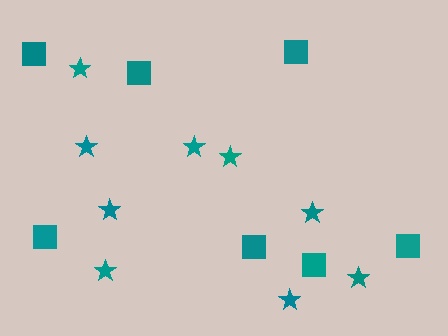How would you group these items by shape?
There are 2 groups: one group of stars (9) and one group of squares (7).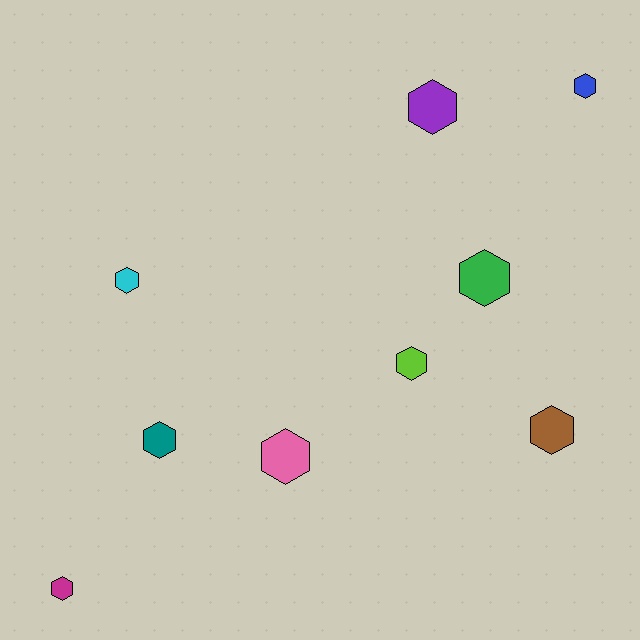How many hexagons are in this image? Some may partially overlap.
There are 9 hexagons.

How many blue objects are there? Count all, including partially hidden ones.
There is 1 blue object.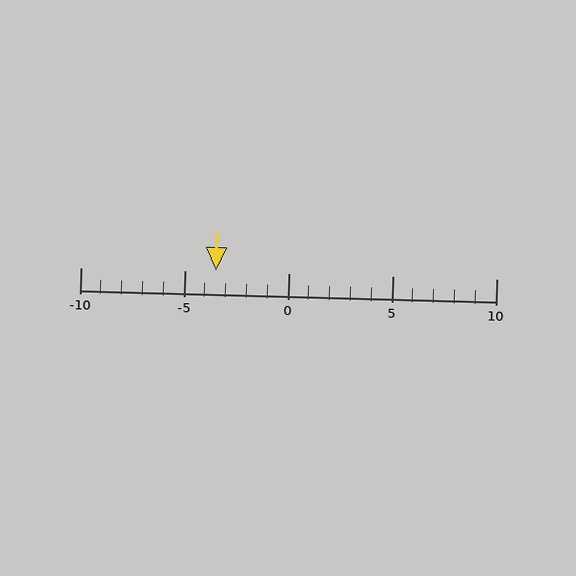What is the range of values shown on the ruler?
The ruler shows values from -10 to 10.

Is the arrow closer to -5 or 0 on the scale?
The arrow is closer to -5.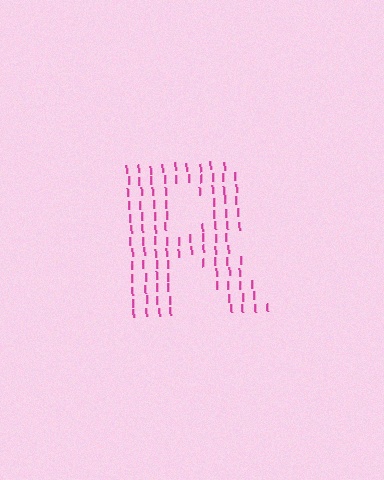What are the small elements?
The small elements are letter I's.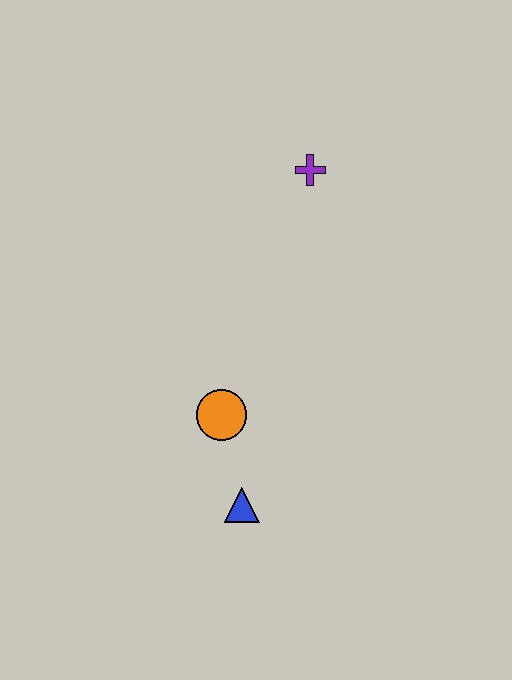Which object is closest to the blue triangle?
The orange circle is closest to the blue triangle.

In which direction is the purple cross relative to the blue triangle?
The purple cross is above the blue triangle.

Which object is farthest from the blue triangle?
The purple cross is farthest from the blue triangle.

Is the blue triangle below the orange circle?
Yes